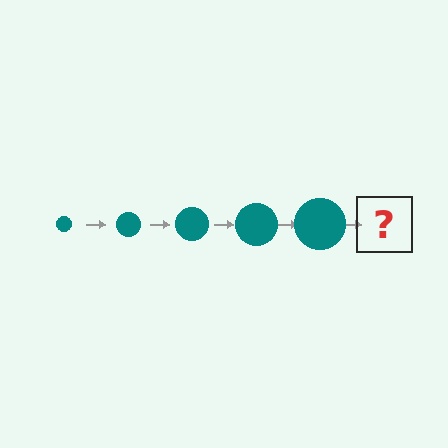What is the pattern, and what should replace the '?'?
The pattern is that the circle gets progressively larger each step. The '?' should be a teal circle, larger than the previous one.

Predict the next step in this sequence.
The next step is a teal circle, larger than the previous one.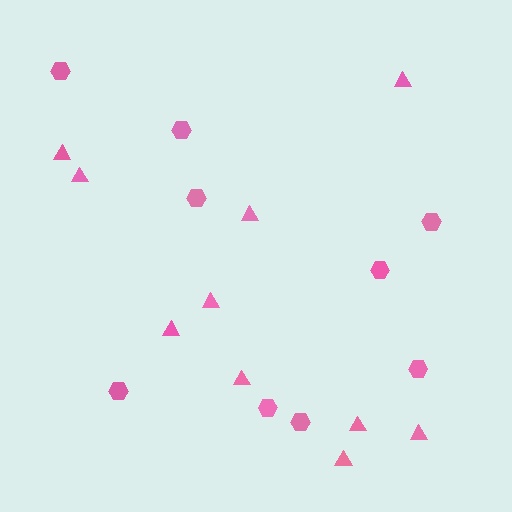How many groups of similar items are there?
There are 2 groups: one group of hexagons (9) and one group of triangles (10).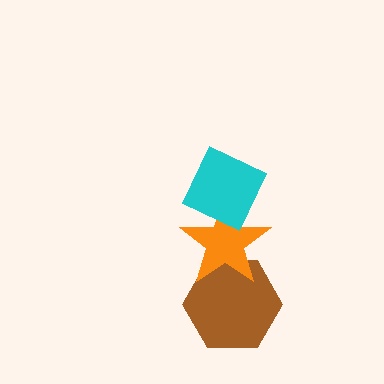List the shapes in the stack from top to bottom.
From top to bottom: the cyan diamond, the orange star, the brown hexagon.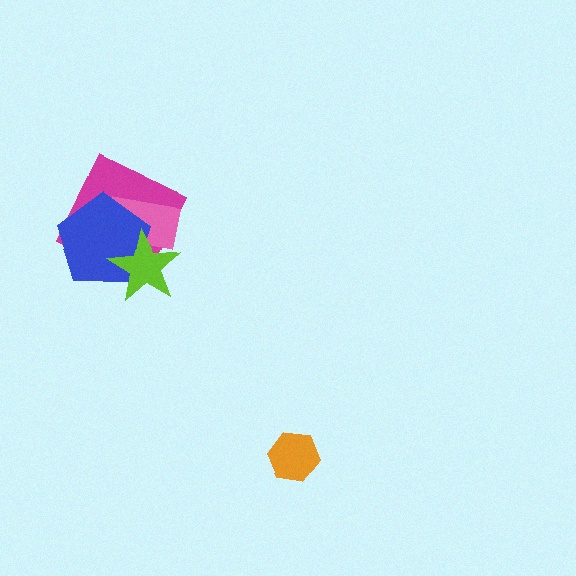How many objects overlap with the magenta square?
3 objects overlap with the magenta square.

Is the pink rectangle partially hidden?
Yes, it is partially covered by another shape.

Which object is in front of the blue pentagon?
The lime star is in front of the blue pentagon.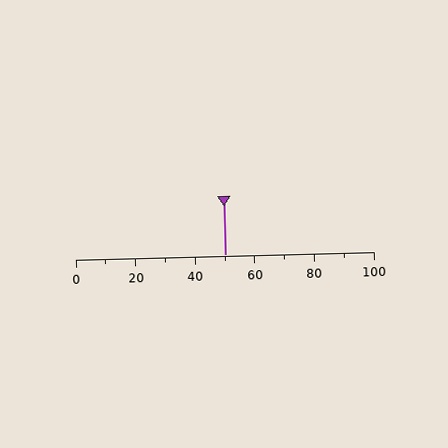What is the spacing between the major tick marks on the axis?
The major ticks are spaced 20 apart.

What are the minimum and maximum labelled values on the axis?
The axis runs from 0 to 100.